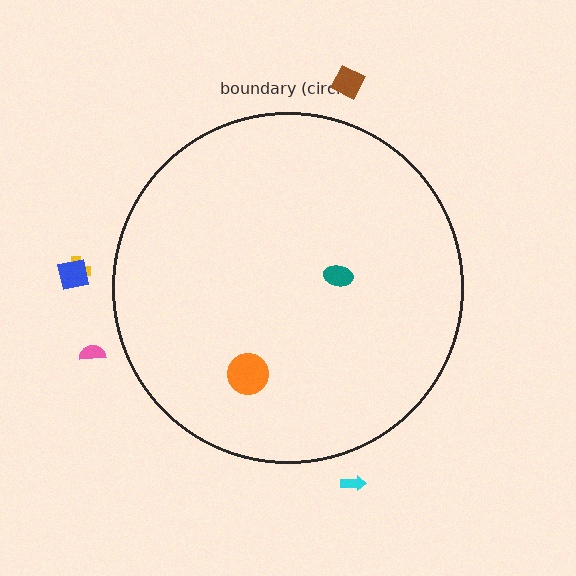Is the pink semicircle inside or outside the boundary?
Outside.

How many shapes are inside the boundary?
2 inside, 5 outside.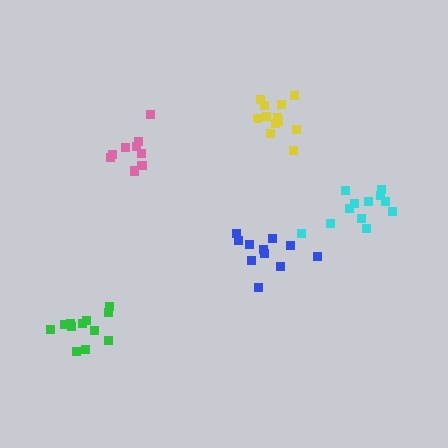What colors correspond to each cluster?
The clusters are colored: green, blue, pink, yellow, cyan.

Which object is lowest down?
The green cluster is bottommost.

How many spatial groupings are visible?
There are 5 spatial groupings.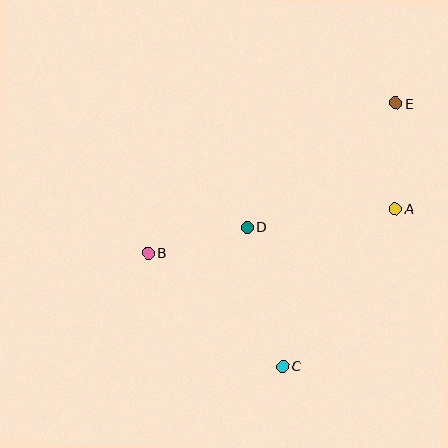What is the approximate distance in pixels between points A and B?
The distance between A and B is approximately 251 pixels.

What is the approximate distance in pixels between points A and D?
The distance between A and D is approximately 149 pixels.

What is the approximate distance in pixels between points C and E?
The distance between C and E is approximately 286 pixels.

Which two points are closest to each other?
Points B and D are closest to each other.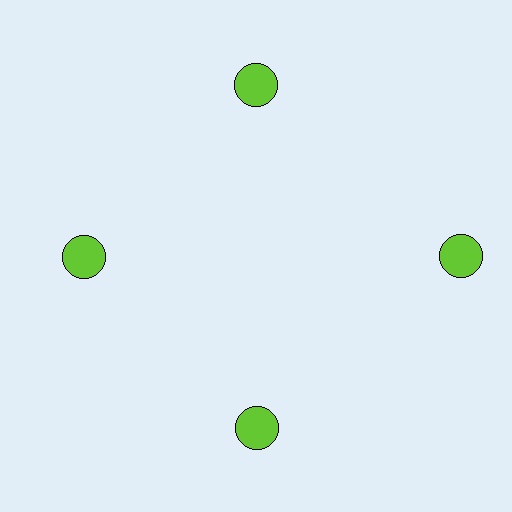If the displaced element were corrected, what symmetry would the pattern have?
It would have 4-fold rotational symmetry — the pattern would map onto itself every 90 degrees.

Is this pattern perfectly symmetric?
No. The 4 lime circles are arranged in a ring, but one element near the 3 o'clock position is pushed outward from the center, breaking the 4-fold rotational symmetry.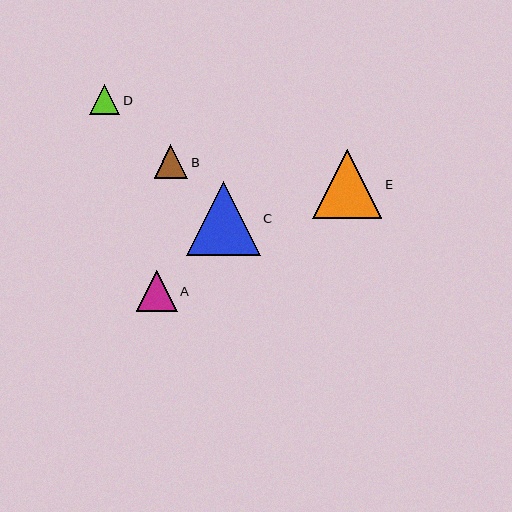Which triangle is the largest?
Triangle C is the largest with a size of approximately 74 pixels.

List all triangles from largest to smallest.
From largest to smallest: C, E, A, B, D.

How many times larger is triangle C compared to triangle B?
Triangle C is approximately 2.2 times the size of triangle B.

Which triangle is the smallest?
Triangle D is the smallest with a size of approximately 31 pixels.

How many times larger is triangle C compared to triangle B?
Triangle C is approximately 2.2 times the size of triangle B.